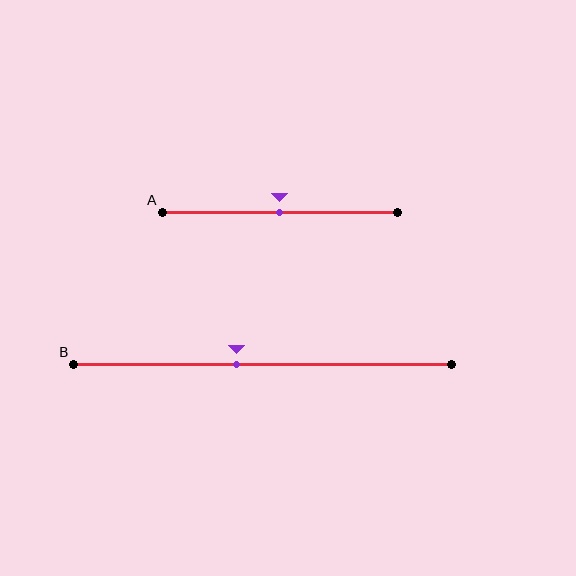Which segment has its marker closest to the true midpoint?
Segment A has its marker closest to the true midpoint.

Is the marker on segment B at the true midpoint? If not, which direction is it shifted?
No, the marker on segment B is shifted to the left by about 7% of the segment length.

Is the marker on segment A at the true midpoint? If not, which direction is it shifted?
Yes, the marker on segment A is at the true midpoint.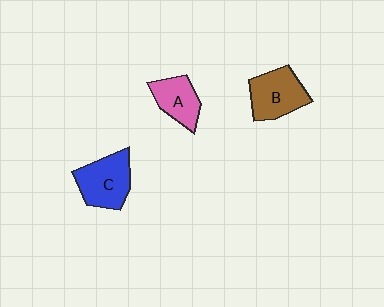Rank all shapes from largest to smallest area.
From largest to smallest: C (blue), B (brown), A (pink).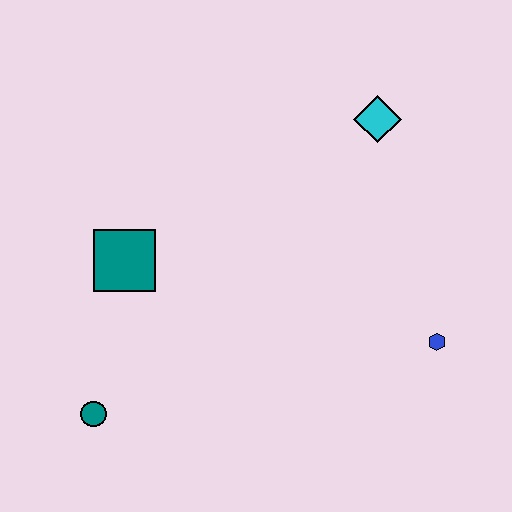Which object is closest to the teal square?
The teal circle is closest to the teal square.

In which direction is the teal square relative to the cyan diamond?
The teal square is to the left of the cyan diamond.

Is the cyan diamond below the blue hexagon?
No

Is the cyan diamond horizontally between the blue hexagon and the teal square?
Yes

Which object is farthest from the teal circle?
The cyan diamond is farthest from the teal circle.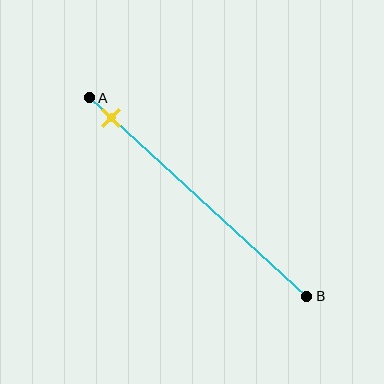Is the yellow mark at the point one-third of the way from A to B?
No, the mark is at about 10% from A, not at the 33% one-third point.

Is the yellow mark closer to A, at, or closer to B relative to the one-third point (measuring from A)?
The yellow mark is closer to point A than the one-third point of segment AB.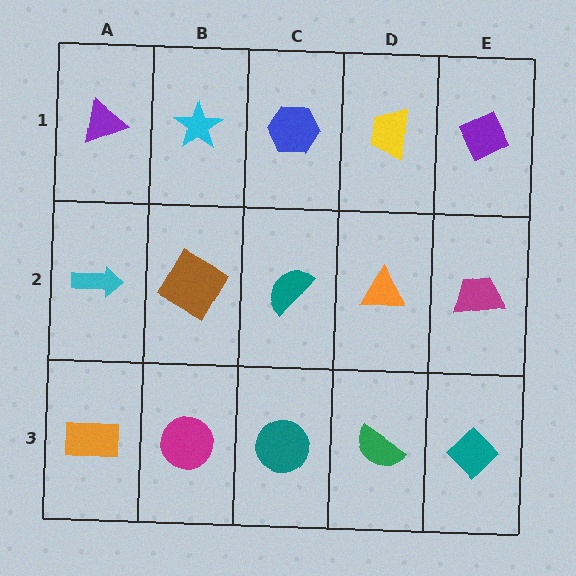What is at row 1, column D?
A yellow trapezoid.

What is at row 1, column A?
A purple triangle.